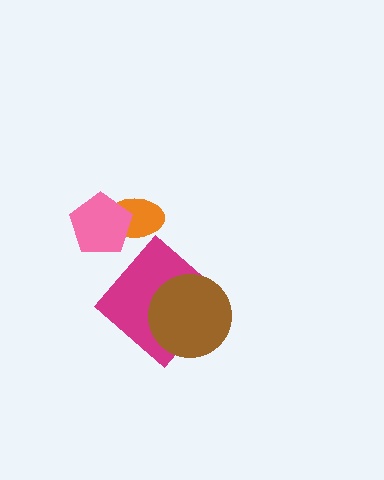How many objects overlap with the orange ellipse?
1 object overlaps with the orange ellipse.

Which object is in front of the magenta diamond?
The brown circle is in front of the magenta diamond.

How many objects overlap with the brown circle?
1 object overlaps with the brown circle.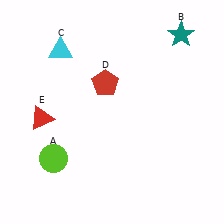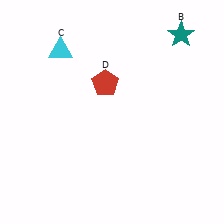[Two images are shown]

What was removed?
The lime circle (A), the red triangle (E) were removed in Image 2.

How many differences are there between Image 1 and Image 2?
There are 2 differences between the two images.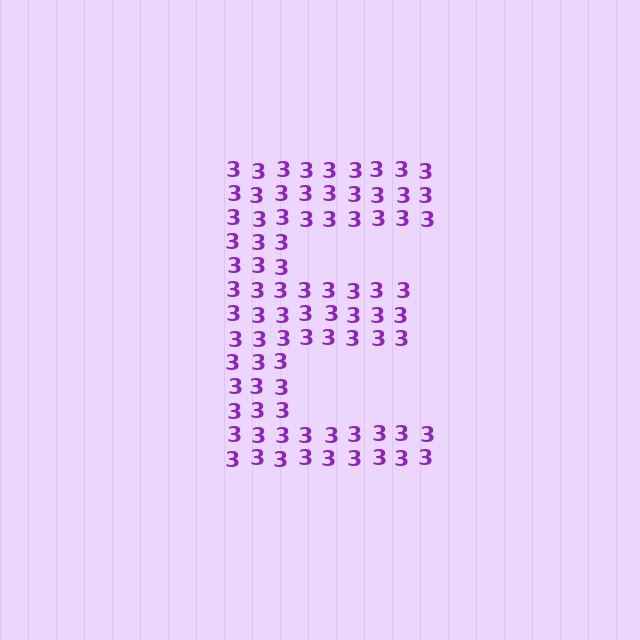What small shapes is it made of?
It is made of small digit 3's.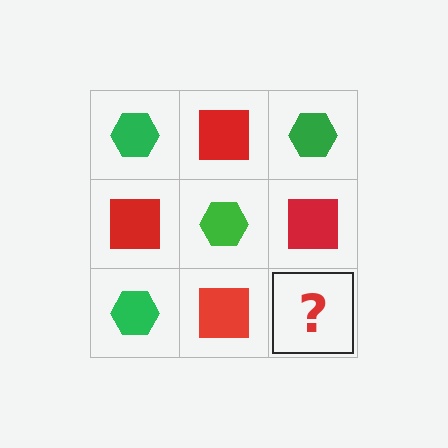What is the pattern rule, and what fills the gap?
The rule is that it alternates green hexagon and red square in a checkerboard pattern. The gap should be filled with a green hexagon.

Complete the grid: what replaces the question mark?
The question mark should be replaced with a green hexagon.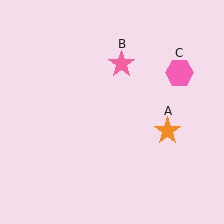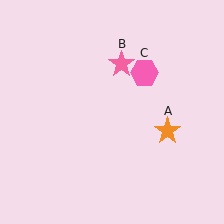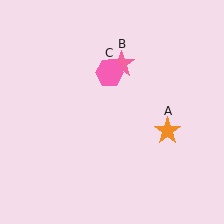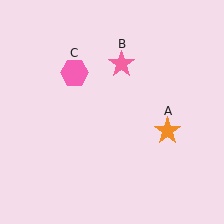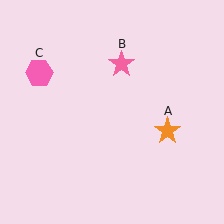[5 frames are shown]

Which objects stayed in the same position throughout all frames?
Orange star (object A) and pink star (object B) remained stationary.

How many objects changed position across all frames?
1 object changed position: pink hexagon (object C).